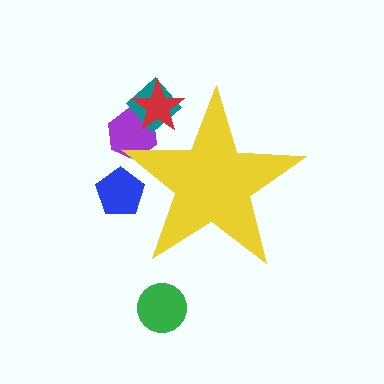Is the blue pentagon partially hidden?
Yes, the blue pentagon is partially hidden behind the yellow star.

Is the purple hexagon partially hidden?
Yes, the purple hexagon is partially hidden behind the yellow star.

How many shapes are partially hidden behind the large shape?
4 shapes are partially hidden.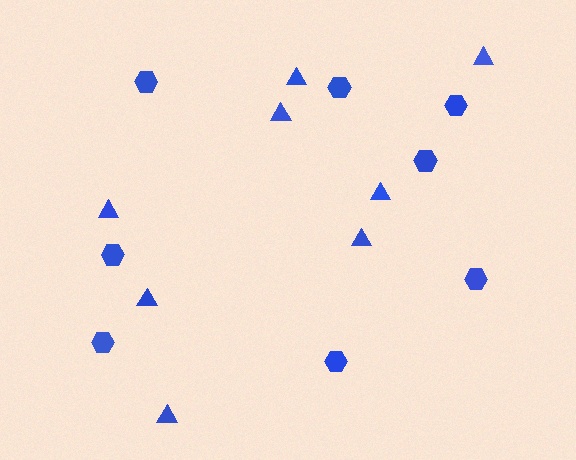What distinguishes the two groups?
There are 2 groups: one group of hexagons (8) and one group of triangles (8).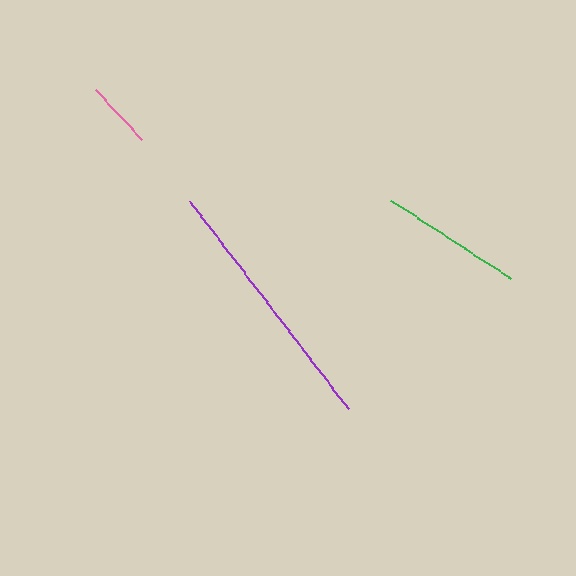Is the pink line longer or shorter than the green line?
The green line is longer than the pink line.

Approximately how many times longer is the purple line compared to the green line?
The purple line is approximately 1.8 times the length of the green line.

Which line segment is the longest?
The purple line is the longest at approximately 262 pixels.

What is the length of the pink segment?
The pink segment is approximately 68 pixels long.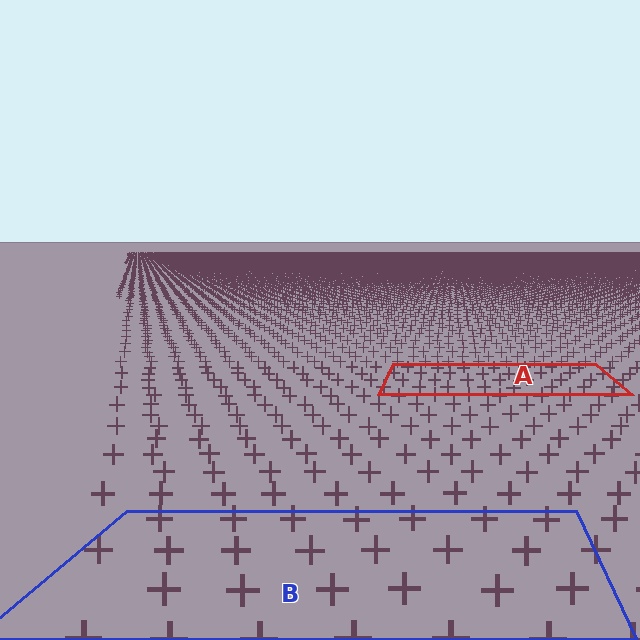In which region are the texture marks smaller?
The texture marks are smaller in region A, because it is farther away.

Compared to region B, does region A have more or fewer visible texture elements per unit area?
Region A has more texture elements per unit area — they are packed more densely because it is farther away.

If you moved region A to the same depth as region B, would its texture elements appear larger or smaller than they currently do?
They would appear larger. At a closer depth, the same texture elements are projected at a bigger on-screen size.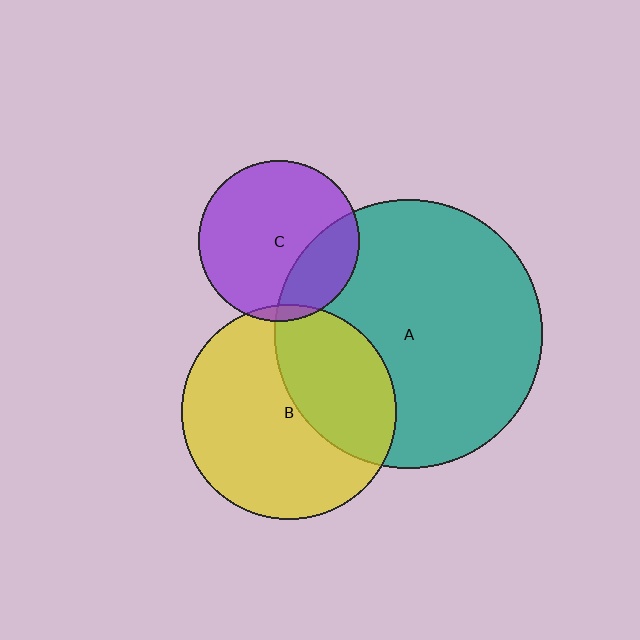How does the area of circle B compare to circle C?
Approximately 1.8 times.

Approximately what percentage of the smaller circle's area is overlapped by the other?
Approximately 25%.